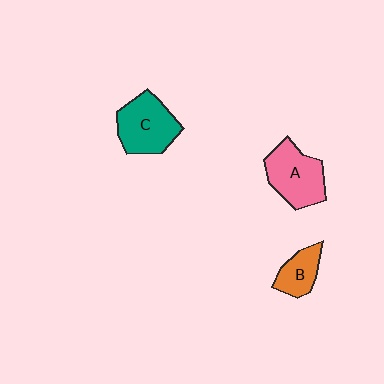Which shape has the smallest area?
Shape B (orange).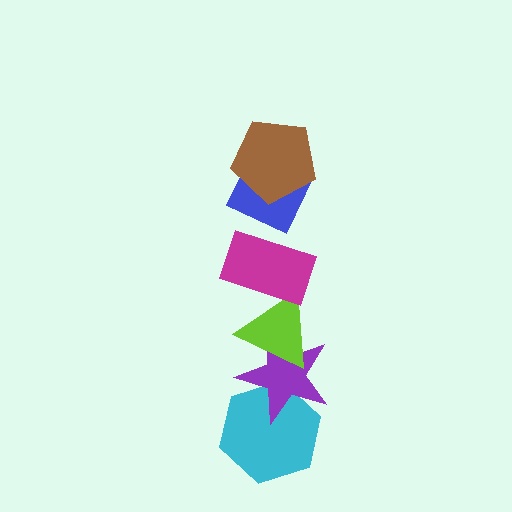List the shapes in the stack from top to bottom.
From top to bottom: the brown pentagon, the blue diamond, the magenta rectangle, the lime triangle, the purple star, the cyan hexagon.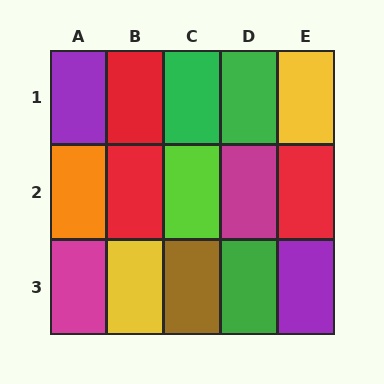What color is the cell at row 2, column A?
Orange.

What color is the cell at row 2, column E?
Red.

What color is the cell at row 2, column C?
Lime.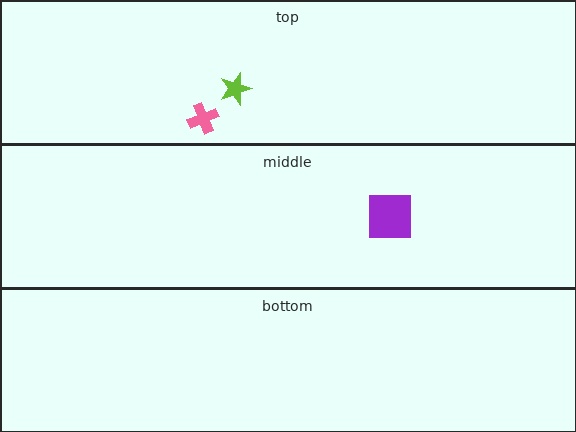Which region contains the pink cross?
The top region.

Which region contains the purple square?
The middle region.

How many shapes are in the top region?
2.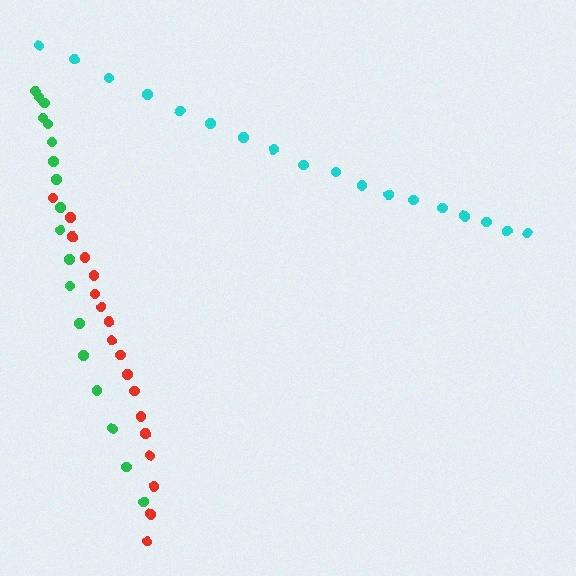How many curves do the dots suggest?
There are 3 distinct paths.